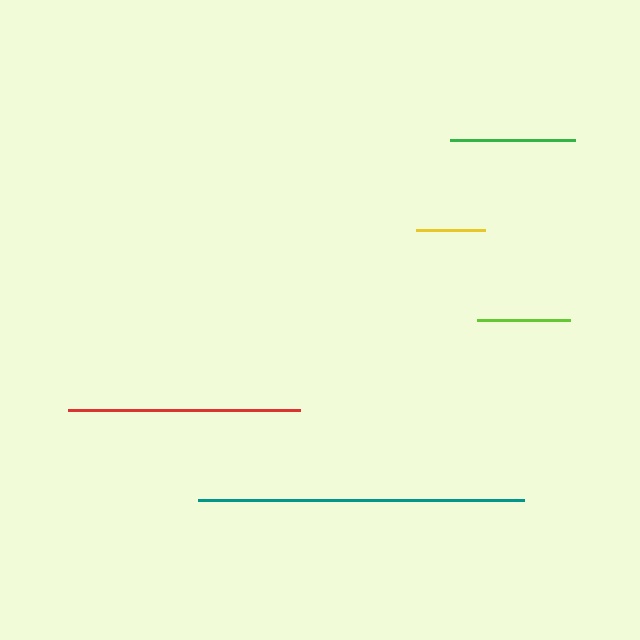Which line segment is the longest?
The teal line is the longest at approximately 326 pixels.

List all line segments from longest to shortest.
From longest to shortest: teal, red, green, lime, yellow.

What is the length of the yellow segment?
The yellow segment is approximately 68 pixels long.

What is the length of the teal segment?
The teal segment is approximately 326 pixels long.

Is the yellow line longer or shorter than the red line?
The red line is longer than the yellow line.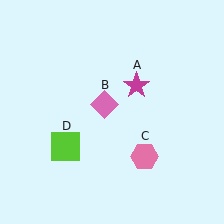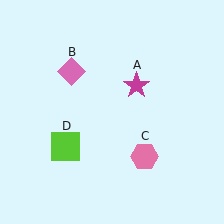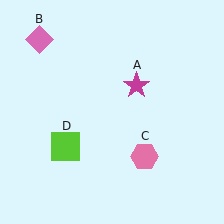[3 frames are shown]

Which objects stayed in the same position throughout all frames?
Magenta star (object A) and pink hexagon (object C) and lime square (object D) remained stationary.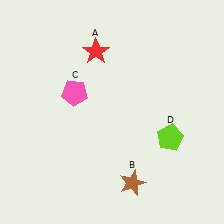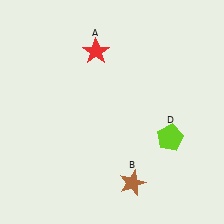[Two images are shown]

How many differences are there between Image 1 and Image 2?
There is 1 difference between the two images.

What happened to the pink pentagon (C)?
The pink pentagon (C) was removed in Image 2. It was in the top-left area of Image 1.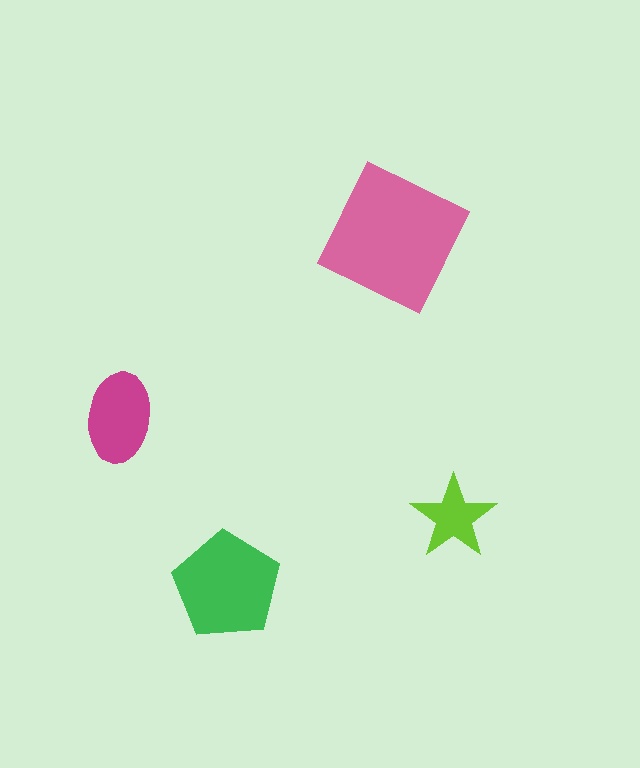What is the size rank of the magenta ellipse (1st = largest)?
3rd.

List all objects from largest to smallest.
The pink square, the green pentagon, the magenta ellipse, the lime star.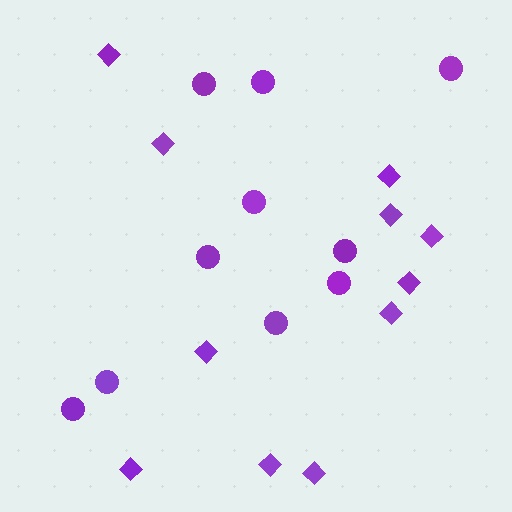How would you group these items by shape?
There are 2 groups: one group of diamonds (11) and one group of circles (10).